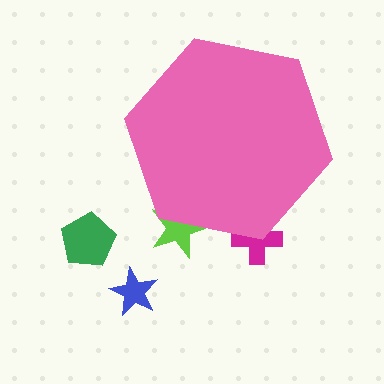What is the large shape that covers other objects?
A pink hexagon.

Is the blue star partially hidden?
No, the blue star is fully visible.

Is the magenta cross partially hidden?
Yes, the magenta cross is partially hidden behind the pink hexagon.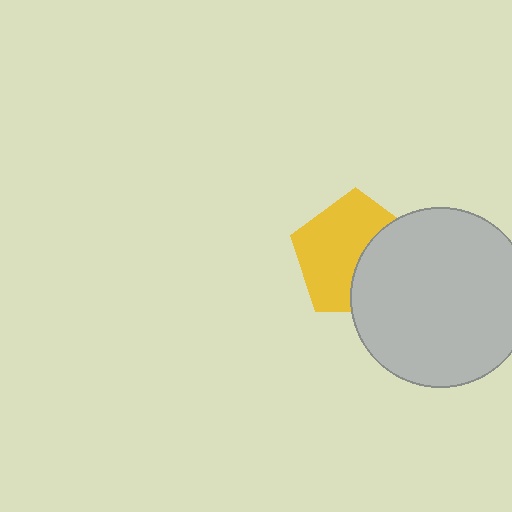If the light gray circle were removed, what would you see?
You would see the complete yellow pentagon.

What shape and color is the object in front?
The object in front is a light gray circle.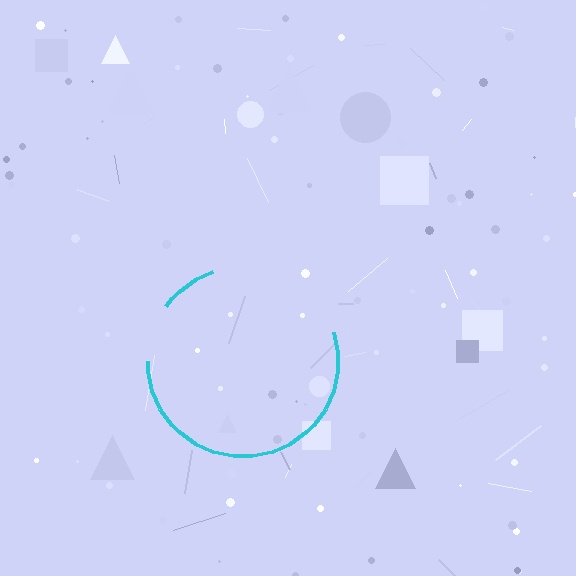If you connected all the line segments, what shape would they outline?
They would outline a circle.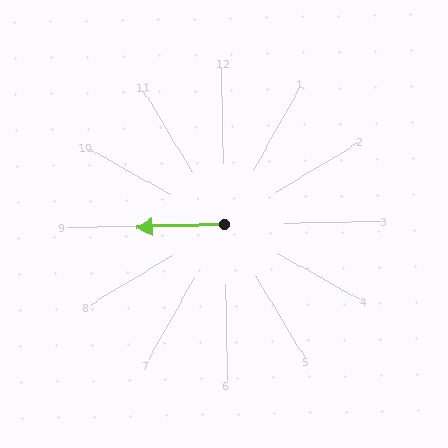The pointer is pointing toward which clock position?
Roughly 9 o'clock.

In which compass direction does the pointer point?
West.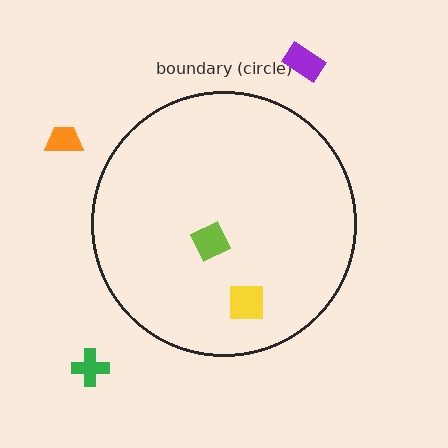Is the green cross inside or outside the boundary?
Outside.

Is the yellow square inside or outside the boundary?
Inside.